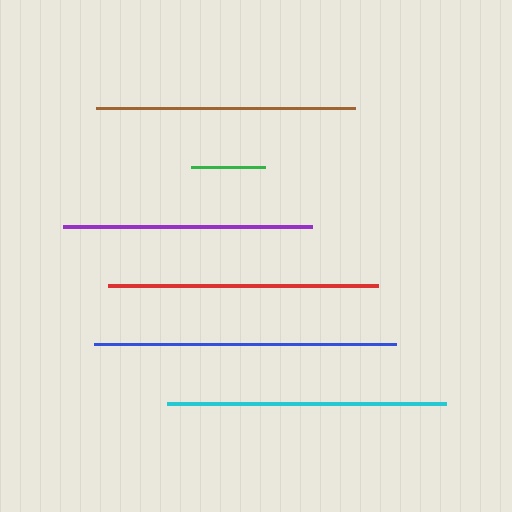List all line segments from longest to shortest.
From longest to shortest: blue, cyan, red, brown, purple, green.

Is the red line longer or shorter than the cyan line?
The cyan line is longer than the red line.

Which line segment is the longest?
The blue line is the longest at approximately 302 pixels.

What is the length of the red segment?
The red segment is approximately 270 pixels long.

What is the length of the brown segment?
The brown segment is approximately 259 pixels long.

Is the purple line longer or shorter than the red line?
The red line is longer than the purple line.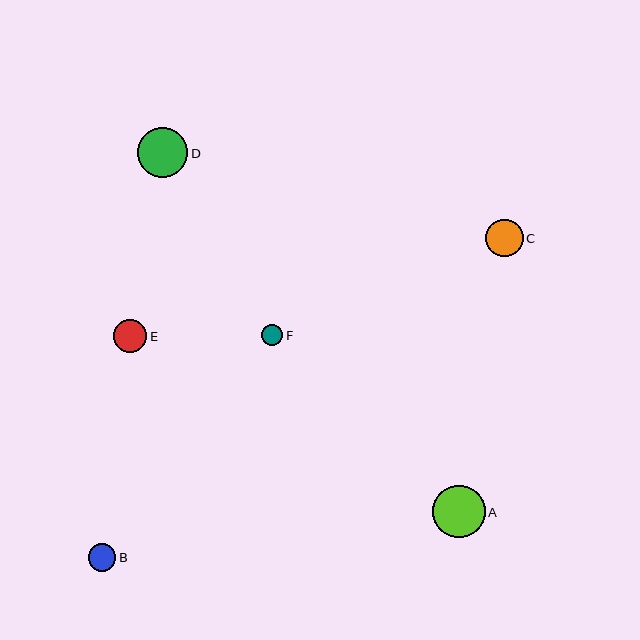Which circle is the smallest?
Circle F is the smallest with a size of approximately 21 pixels.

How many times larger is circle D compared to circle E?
Circle D is approximately 1.5 times the size of circle E.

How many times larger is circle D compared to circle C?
Circle D is approximately 1.3 times the size of circle C.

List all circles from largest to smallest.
From largest to smallest: A, D, C, E, B, F.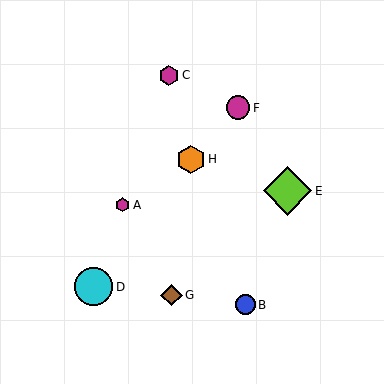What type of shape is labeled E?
Shape E is a lime diamond.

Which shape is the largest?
The lime diamond (labeled E) is the largest.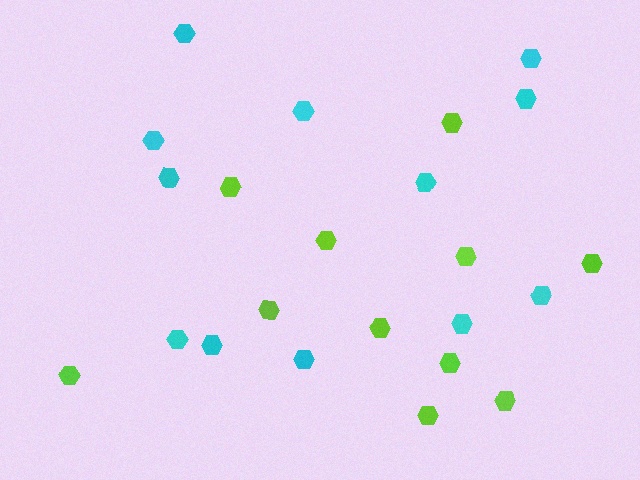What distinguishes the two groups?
There are 2 groups: one group of lime hexagons (11) and one group of cyan hexagons (12).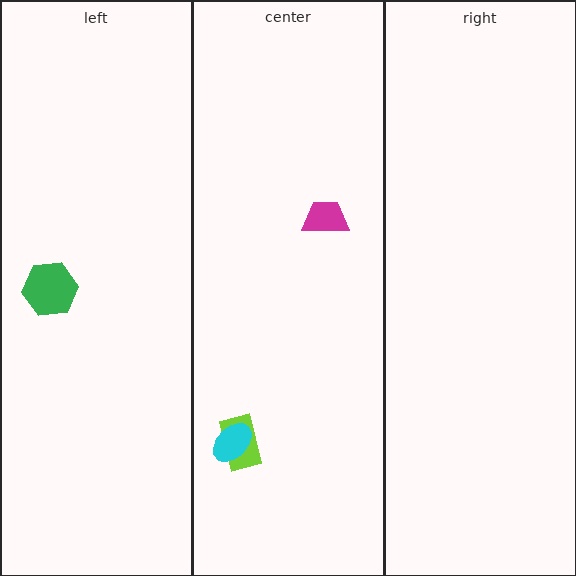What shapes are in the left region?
The green hexagon.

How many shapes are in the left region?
1.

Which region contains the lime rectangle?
The center region.